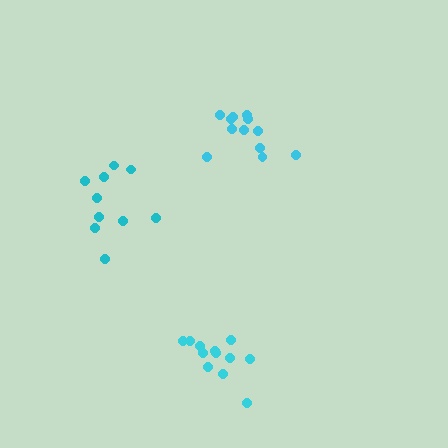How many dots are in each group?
Group 1: 10 dots, Group 2: 12 dots, Group 3: 12 dots (34 total).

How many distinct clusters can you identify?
There are 3 distinct clusters.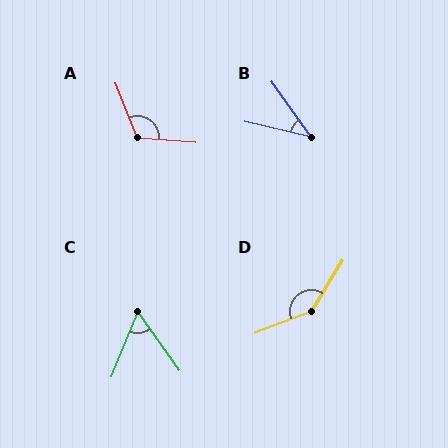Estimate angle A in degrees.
Approximately 116 degrees.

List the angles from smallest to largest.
B (42°), C (57°), A (116°), D (143°).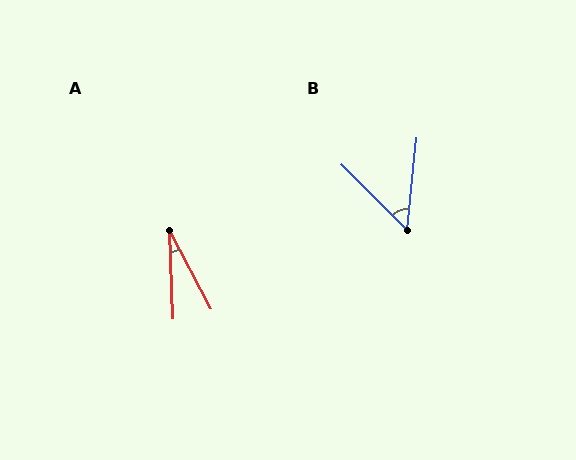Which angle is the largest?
B, at approximately 51 degrees.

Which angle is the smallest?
A, at approximately 26 degrees.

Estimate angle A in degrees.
Approximately 26 degrees.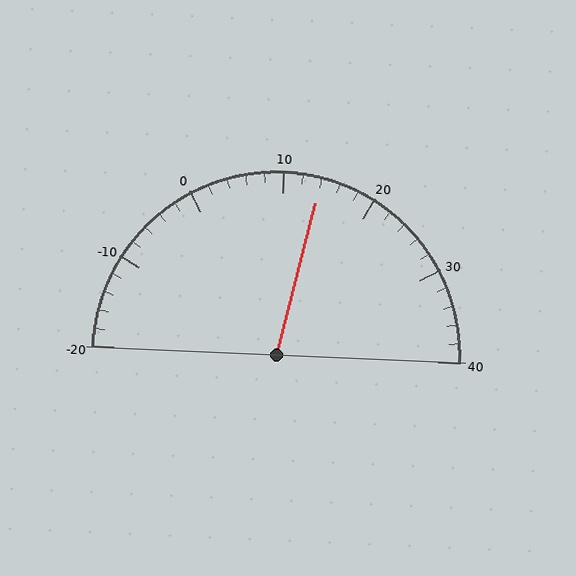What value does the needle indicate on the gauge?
The needle indicates approximately 14.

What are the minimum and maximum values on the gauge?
The gauge ranges from -20 to 40.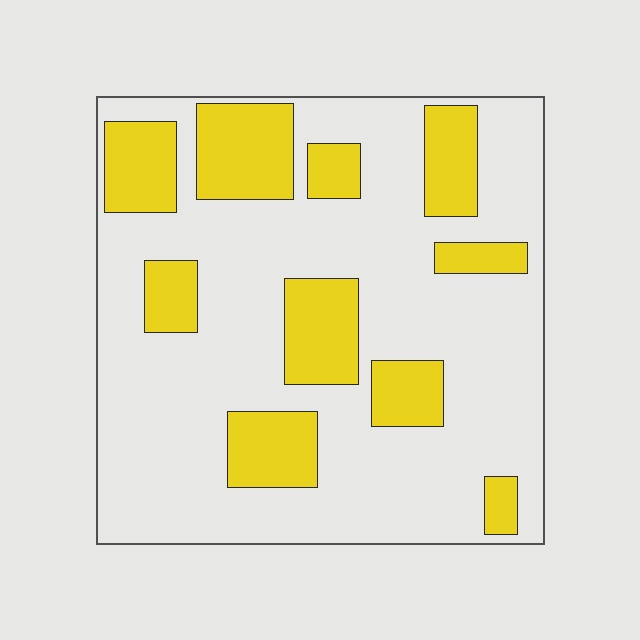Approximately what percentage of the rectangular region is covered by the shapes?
Approximately 25%.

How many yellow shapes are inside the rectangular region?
10.